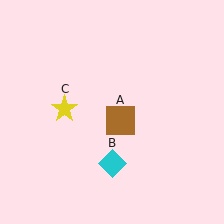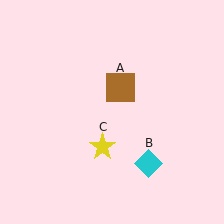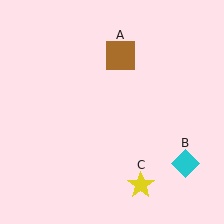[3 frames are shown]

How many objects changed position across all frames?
3 objects changed position: brown square (object A), cyan diamond (object B), yellow star (object C).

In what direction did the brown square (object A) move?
The brown square (object A) moved up.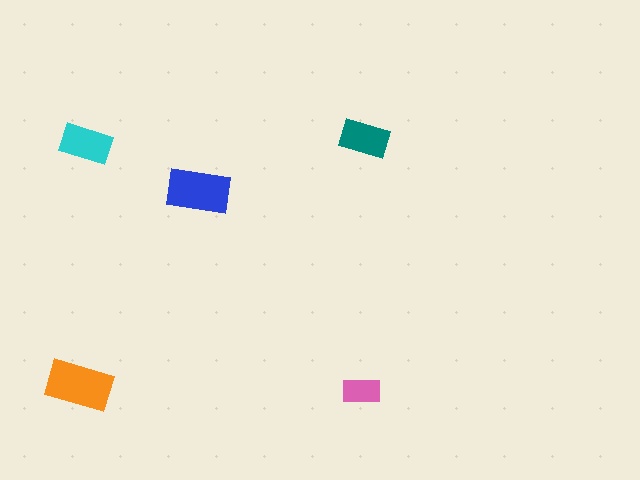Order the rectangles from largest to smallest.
the orange one, the blue one, the cyan one, the teal one, the pink one.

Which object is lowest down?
The pink rectangle is bottommost.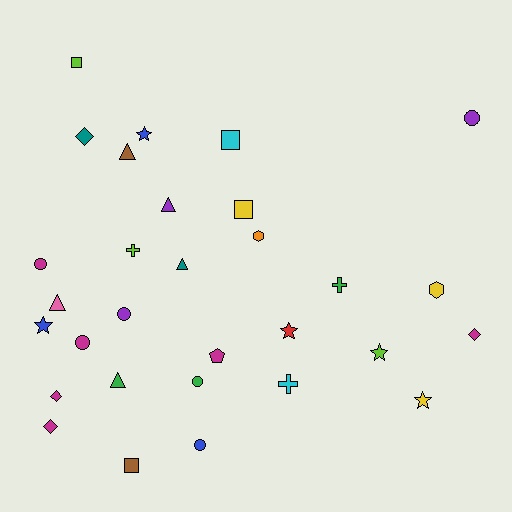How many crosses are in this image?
There are 3 crosses.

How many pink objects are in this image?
There is 1 pink object.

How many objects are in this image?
There are 30 objects.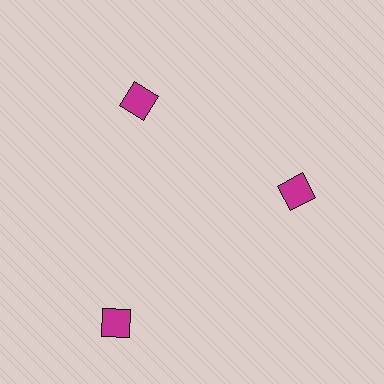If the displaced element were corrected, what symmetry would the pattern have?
It would have 3-fold rotational symmetry — the pattern would map onto itself every 120 degrees.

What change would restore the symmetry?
The symmetry would be restored by moving it inward, back onto the ring so that all 3 diamonds sit at equal angles and equal distance from the center.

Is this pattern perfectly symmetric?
No. The 3 magenta diamonds are arranged in a ring, but one element near the 7 o'clock position is pushed outward from the center, breaking the 3-fold rotational symmetry.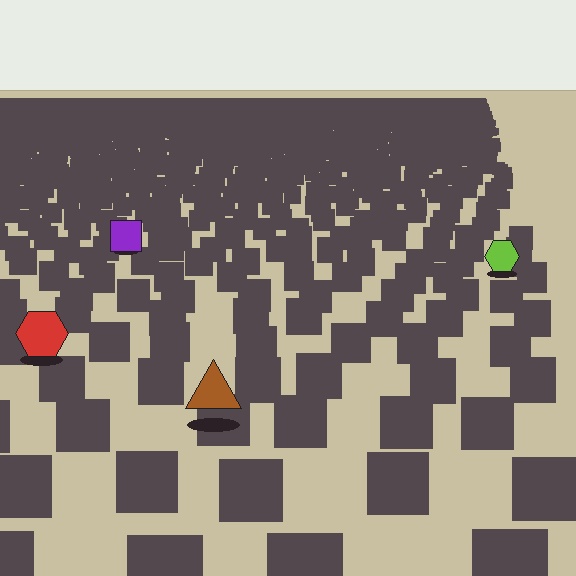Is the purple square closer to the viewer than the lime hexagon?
No. The lime hexagon is closer — you can tell from the texture gradient: the ground texture is coarser near it.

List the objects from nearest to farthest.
From nearest to farthest: the brown triangle, the red hexagon, the lime hexagon, the purple square.